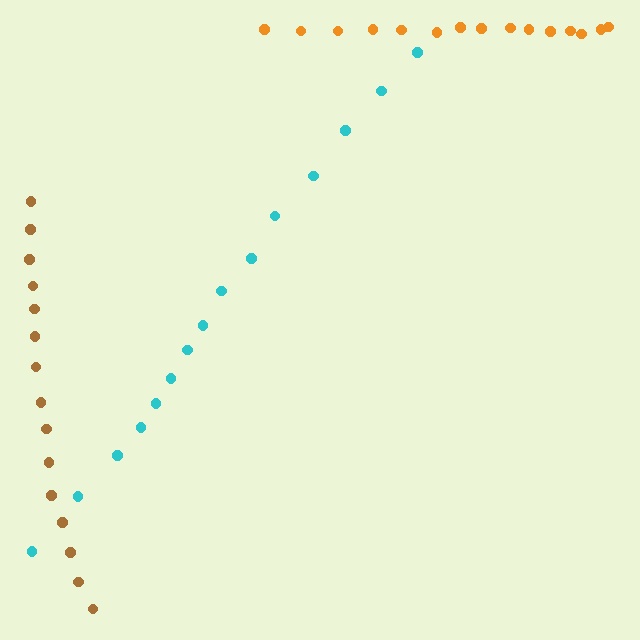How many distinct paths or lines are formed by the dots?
There are 3 distinct paths.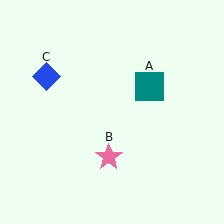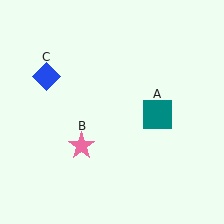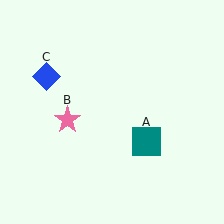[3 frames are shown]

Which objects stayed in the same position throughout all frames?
Blue diamond (object C) remained stationary.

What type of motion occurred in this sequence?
The teal square (object A), pink star (object B) rotated clockwise around the center of the scene.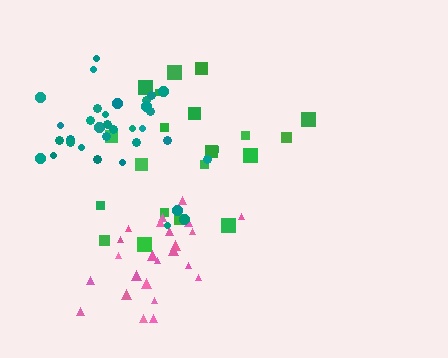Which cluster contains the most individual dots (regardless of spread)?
Teal (34).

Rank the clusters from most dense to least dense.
teal, pink, green.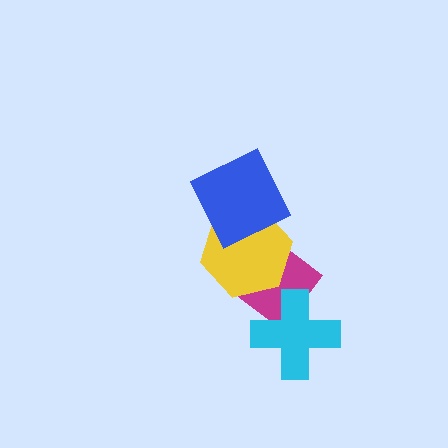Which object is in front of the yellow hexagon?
The blue square is in front of the yellow hexagon.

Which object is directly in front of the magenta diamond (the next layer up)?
The cyan cross is directly in front of the magenta diamond.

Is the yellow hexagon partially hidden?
Yes, it is partially covered by another shape.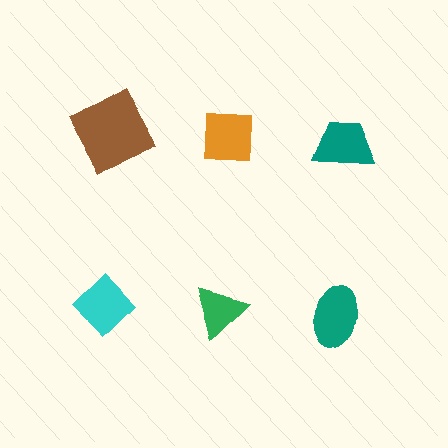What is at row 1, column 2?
An orange square.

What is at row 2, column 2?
A green triangle.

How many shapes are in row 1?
3 shapes.